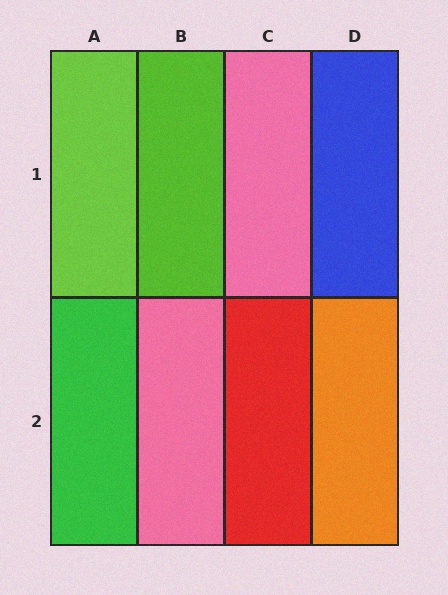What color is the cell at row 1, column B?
Lime.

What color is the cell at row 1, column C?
Pink.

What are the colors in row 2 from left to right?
Green, pink, red, orange.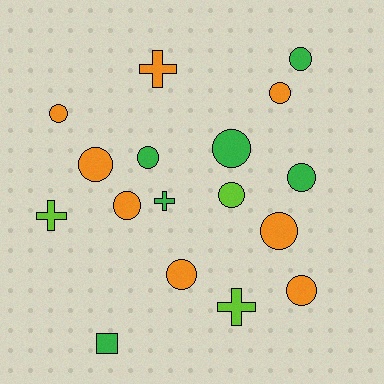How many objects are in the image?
There are 17 objects.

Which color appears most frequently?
Orange, with 8 objects.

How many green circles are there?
There are 4 green circles.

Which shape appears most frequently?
Circle, with 12 objects.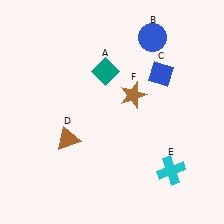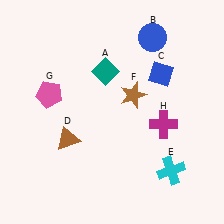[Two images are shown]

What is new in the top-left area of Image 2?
A pink pentagon (G) was added in the top-left area of Image 2.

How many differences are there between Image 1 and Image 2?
There are 2 differences between the two images.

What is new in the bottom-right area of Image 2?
A magenta cross (H) was added in the bottom-right area of Image 2.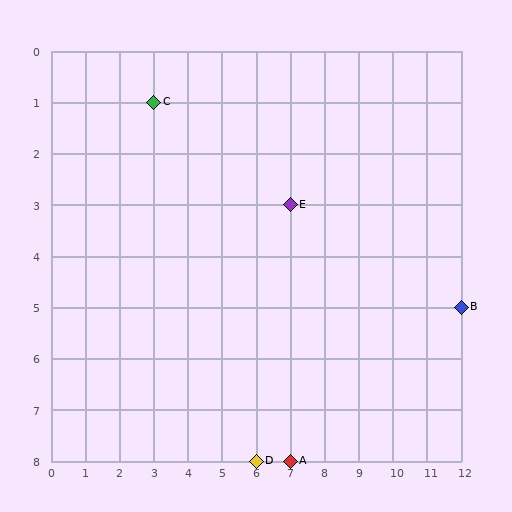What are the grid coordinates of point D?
Point D is at grid coordinates (6, 8).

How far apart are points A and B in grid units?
Points A and B are 5 columns and 3 rows apart (about 5.8 grid units diagonally).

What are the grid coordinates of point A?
Point A is at grid coordinates (7, 8).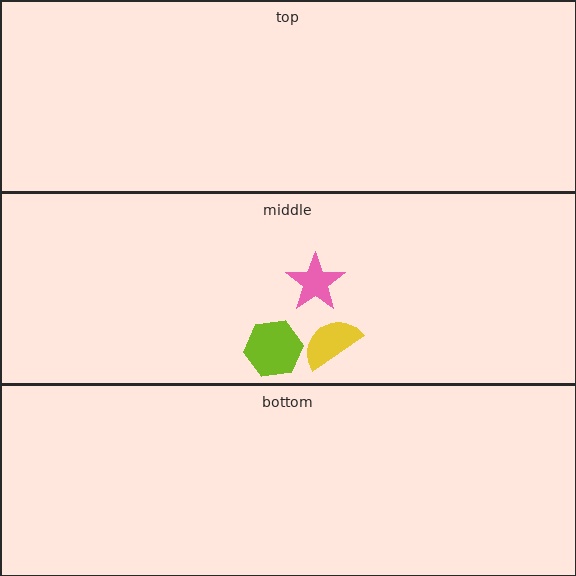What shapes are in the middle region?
The pink star, the lime hexagon, the yellow semicircle.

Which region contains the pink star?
The middle region.